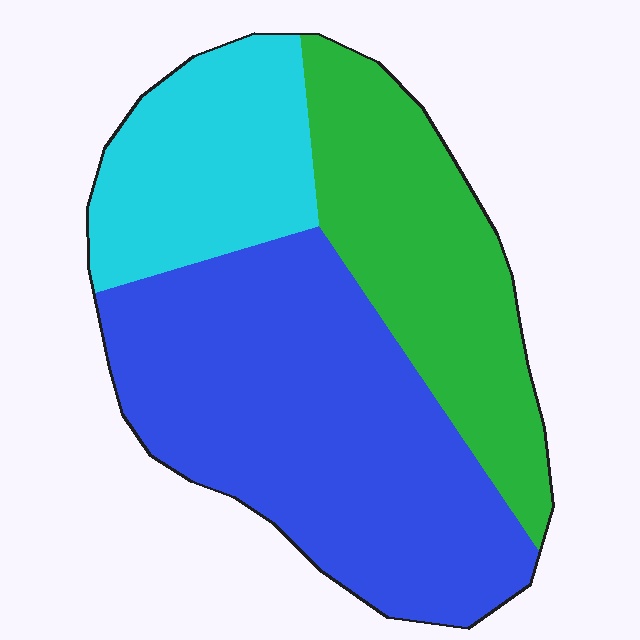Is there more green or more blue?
Blue.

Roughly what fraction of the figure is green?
Green covers around 30% of the figure.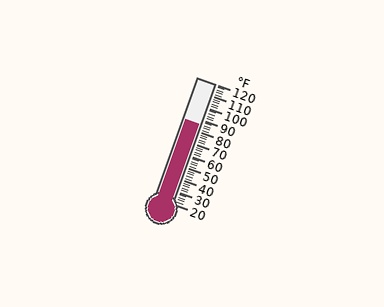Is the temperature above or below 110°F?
The temperature is below 110°F.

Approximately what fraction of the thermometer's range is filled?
The thermometer is filled to approximately 65% of its range.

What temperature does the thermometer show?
The thermometer shows approximately 86°F.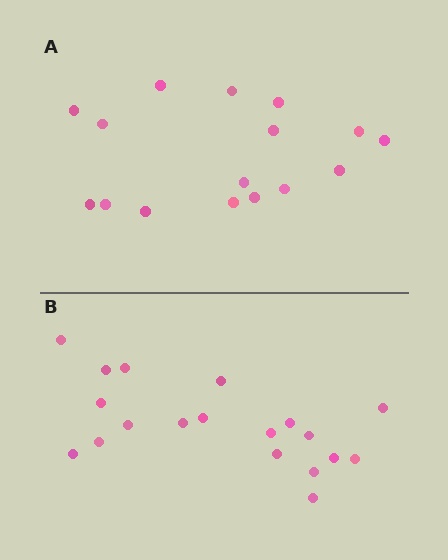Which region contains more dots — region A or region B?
Region B (the bottom region) has more dots.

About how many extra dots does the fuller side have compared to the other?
Region B has just a few more — roughly 2 or 3 more dots than region A.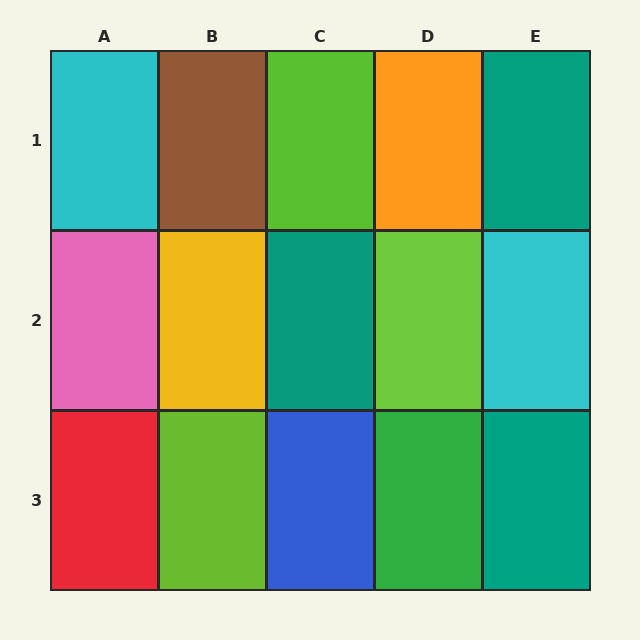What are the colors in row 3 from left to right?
Red, lime, blue, green, teal.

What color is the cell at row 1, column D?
Orange.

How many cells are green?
1 cell is green.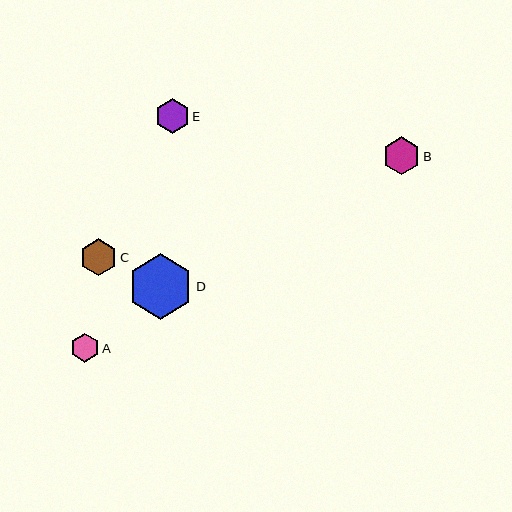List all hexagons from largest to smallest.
From largest to smallest: D, B, C, E, A.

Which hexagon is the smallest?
Hexagon A is the smallest with a size of approximately 29 pixels.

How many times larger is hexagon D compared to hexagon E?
Hexagon D is approximately 1.9 times the size of hexagon E.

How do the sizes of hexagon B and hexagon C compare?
Hexagon B and hexagon C are approximately the same size.